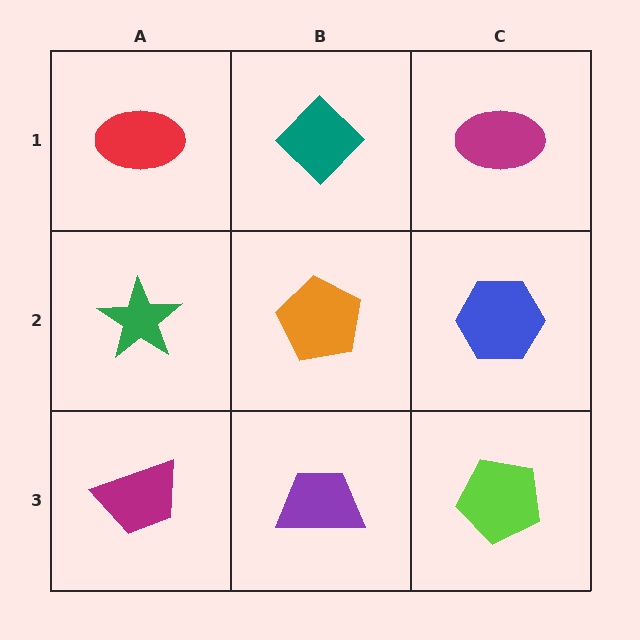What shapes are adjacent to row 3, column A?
A green star (row 2, column A), a purple trapezoid (row 3, column B).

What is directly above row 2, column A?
A red ellipse.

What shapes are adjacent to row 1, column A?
A green star (row 2, column A), a teal diamond (row 1, column B).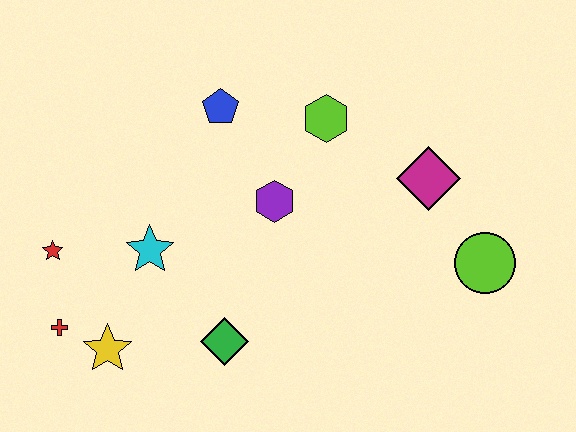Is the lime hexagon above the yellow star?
Yes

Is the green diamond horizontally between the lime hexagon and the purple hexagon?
No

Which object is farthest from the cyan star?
The lime circle is farthest from the cyan star.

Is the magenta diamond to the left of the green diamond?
No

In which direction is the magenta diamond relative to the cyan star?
The magenta diamond is to the right of the cyan star.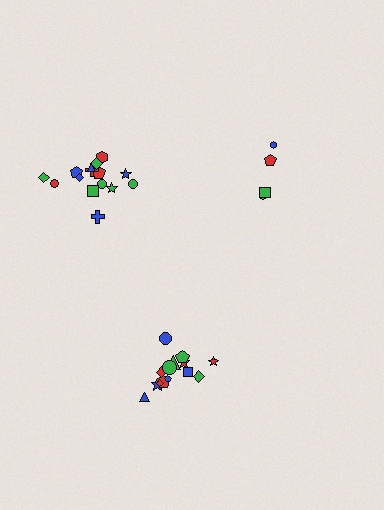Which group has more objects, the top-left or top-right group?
The top-left group.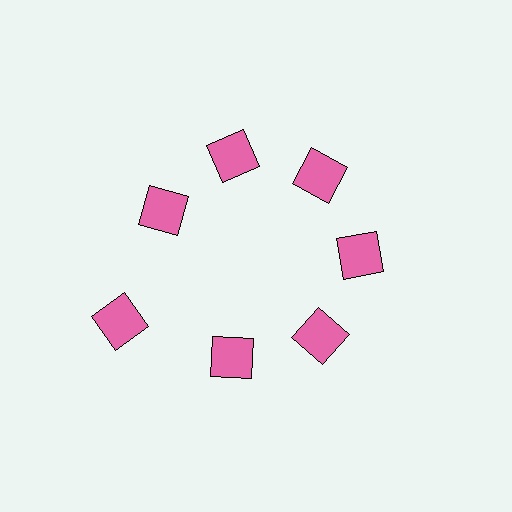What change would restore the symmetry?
The symmetry would be restored by moving it inward, back onto the ring so that all 7 squares sit at equal angles and equal distance from the center.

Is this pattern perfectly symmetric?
No. The 7 pink squares are arranged in a ring, but one element near the 8 o'clock position is pushed outward from the center, breaking the 7-fold rotational symmetry.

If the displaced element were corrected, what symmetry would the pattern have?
It would have 7-fold rotational symmetry — the pattern would map onto itself every 51 degrees.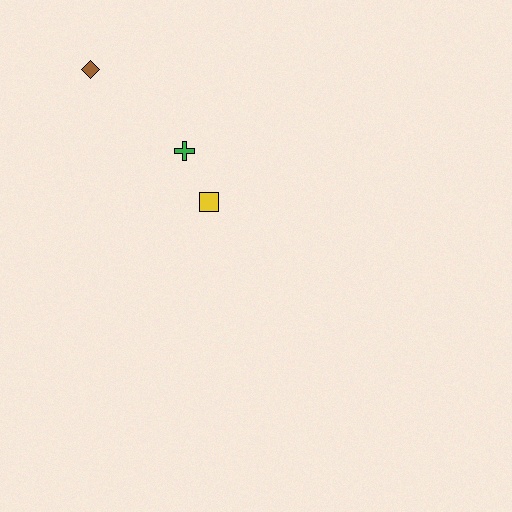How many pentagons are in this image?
There are no pentagons.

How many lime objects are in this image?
There are no lime objects.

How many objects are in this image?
There are 3 objects.